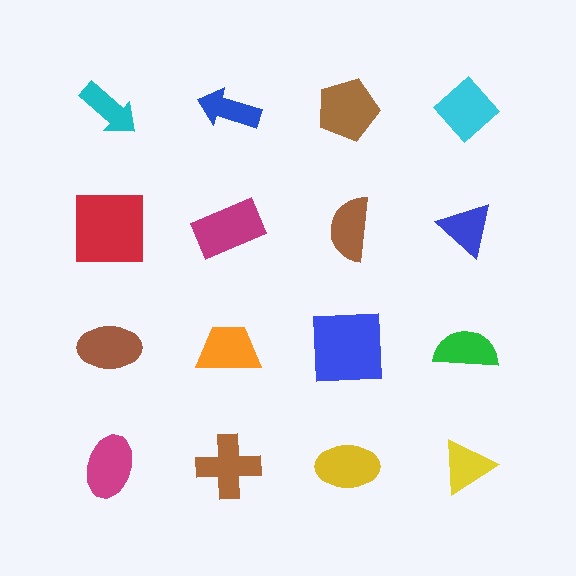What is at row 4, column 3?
A yellow ellipse.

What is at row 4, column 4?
A yellow triangle.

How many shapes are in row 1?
4 shapes.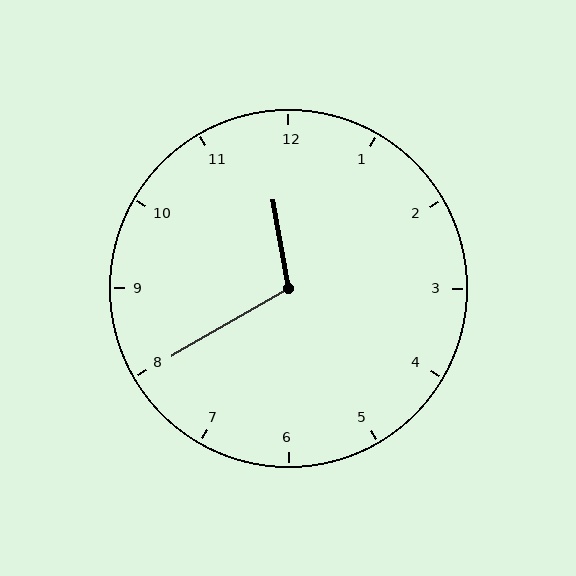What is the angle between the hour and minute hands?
Approximately 110 degrees.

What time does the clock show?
11:40.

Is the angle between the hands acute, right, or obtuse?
It is obtuse.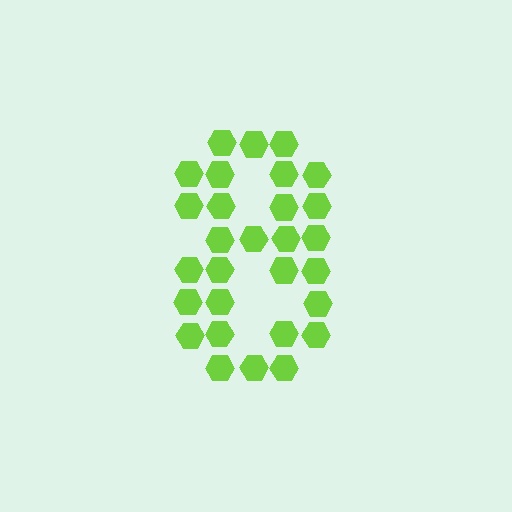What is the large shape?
The large shape is the digit 8.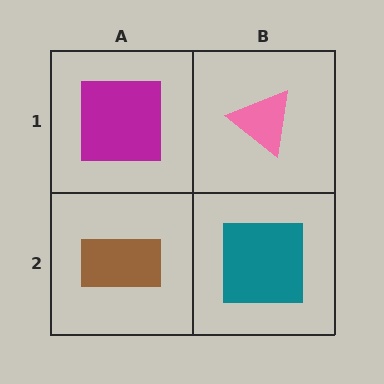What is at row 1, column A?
A magenta square.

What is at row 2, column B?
A teal square.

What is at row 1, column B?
A pink triangle.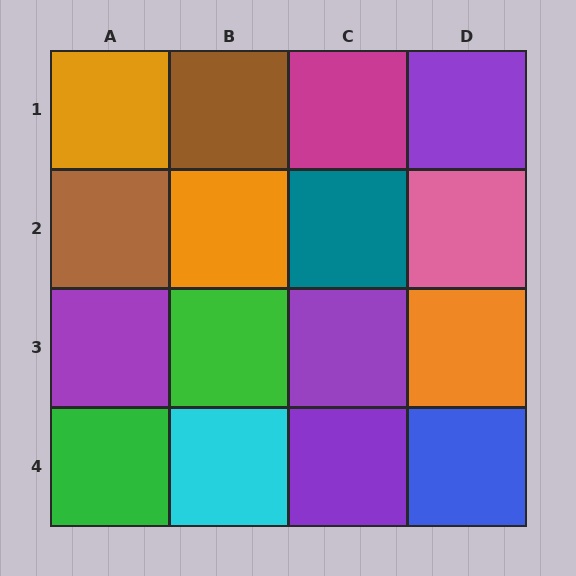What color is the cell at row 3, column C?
Purple.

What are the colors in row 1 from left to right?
Orange, brown, magenta, purple.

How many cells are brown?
2 cells are brown.